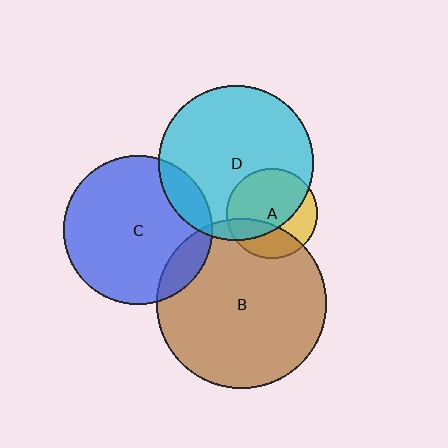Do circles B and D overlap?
Yes.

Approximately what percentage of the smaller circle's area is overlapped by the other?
Approximately 5%.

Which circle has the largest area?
Circle B (brown).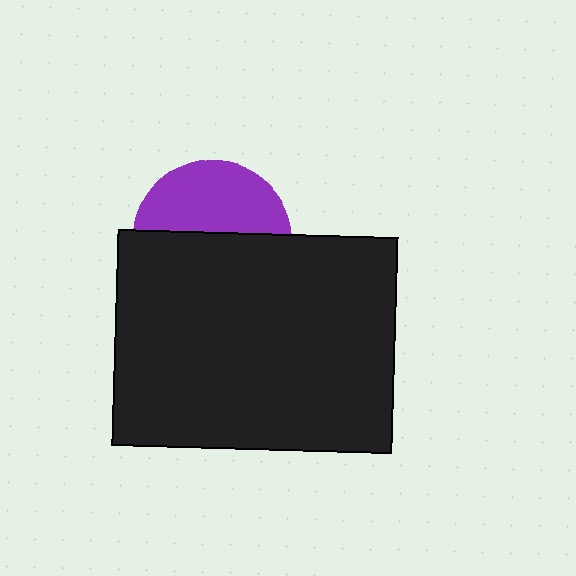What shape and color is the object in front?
The object in front is a black rectangle.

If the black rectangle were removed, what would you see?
You would see the complete purple circle.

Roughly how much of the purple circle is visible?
A small part of it is visible (roughly 44%).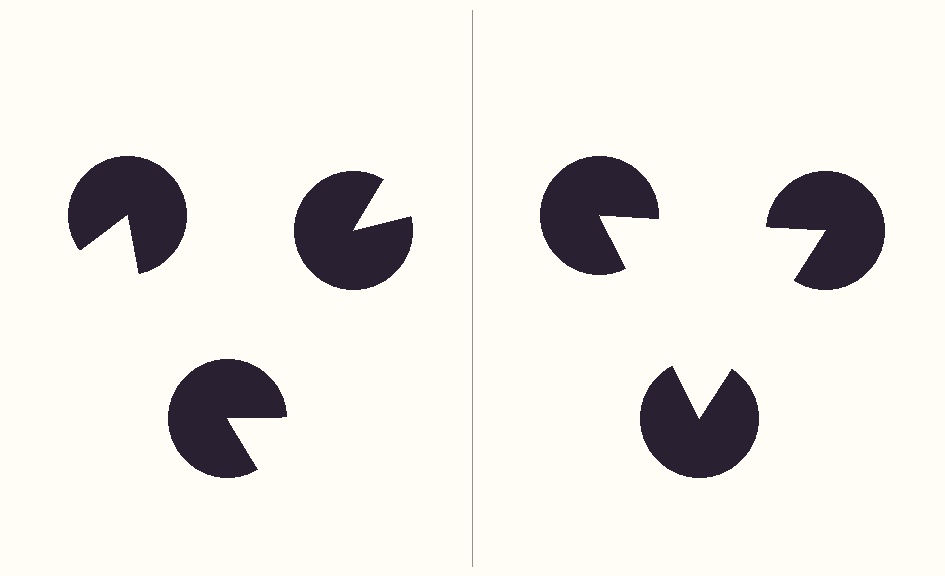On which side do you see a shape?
An illusory triangle appears on the right side. On the left side the wedge cuts are rotated, so no coherent shape forms.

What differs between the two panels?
The pac-man discs are positioned identically on both sides; only the wedge orientations differ. On the right they align to a triangle; on the left they are misaligned.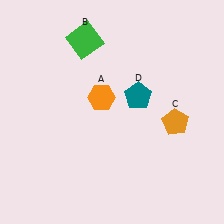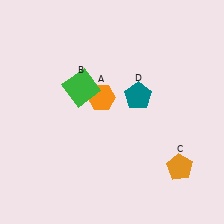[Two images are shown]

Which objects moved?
The objects that moved are: the green square (B), the orange pentagon (C).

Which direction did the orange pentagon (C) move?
The orange pentagon (C) moved down.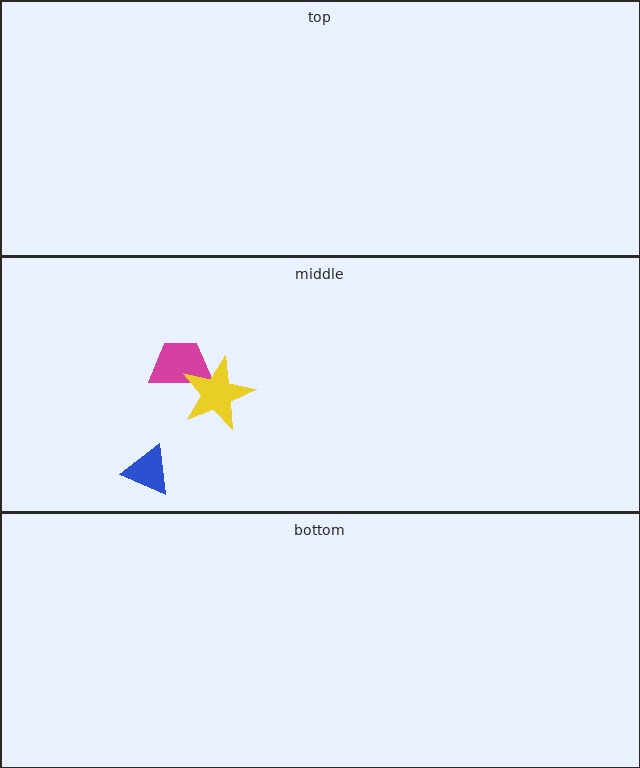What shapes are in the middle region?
The magenta trapezoid, the blue triangle, the yellow star.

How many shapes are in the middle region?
3.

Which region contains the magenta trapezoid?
The middle region.